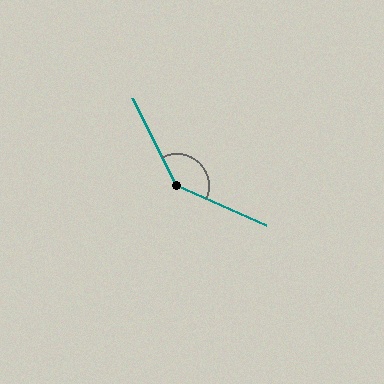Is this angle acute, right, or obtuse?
It is obtuse.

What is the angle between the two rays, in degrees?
Approximately 141 degrees.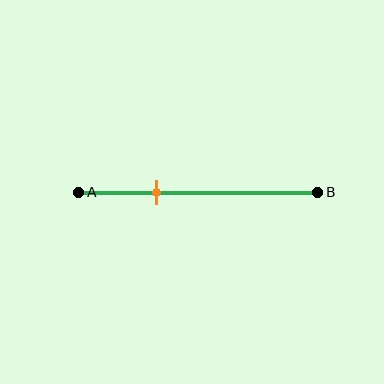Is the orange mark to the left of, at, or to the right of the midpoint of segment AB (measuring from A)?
The orange mark is to the left of the midpoint of segment AB.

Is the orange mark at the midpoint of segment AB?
No, the mark is at about 35% from A, not at the 50% midpoint.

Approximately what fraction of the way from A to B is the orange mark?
The orange mark is approximately 35% of the way from A to B.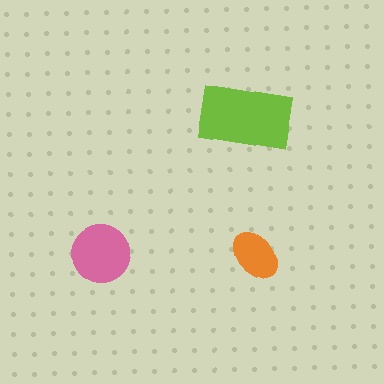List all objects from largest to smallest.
The lime rectangle, the pink circle, the orange ellipse.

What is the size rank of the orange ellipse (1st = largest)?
3rd.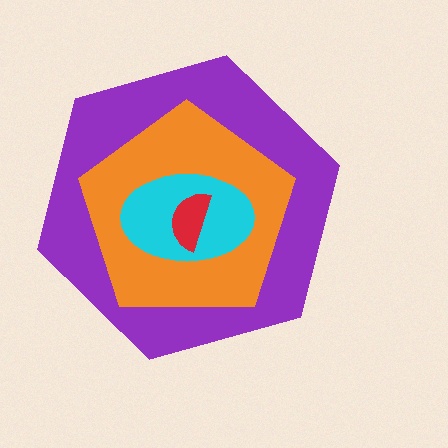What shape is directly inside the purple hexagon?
The orange pentagon.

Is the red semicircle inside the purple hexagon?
Yes.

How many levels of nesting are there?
4.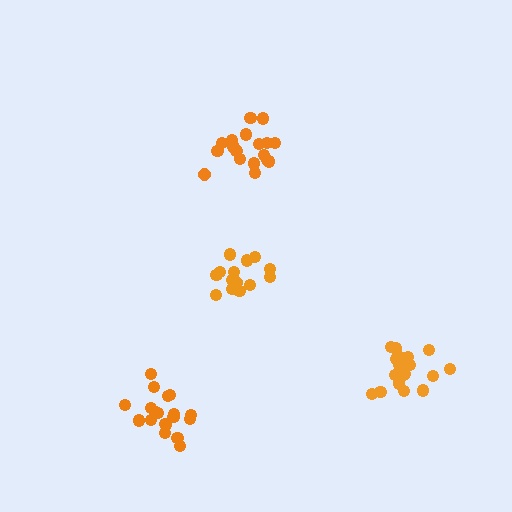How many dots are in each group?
Group 1: 14 dots, Group 2: 19 dots, Group 3: 20 dots, Group 4: 19 dots (72 total).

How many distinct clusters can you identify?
There are 4 distinct clusters.